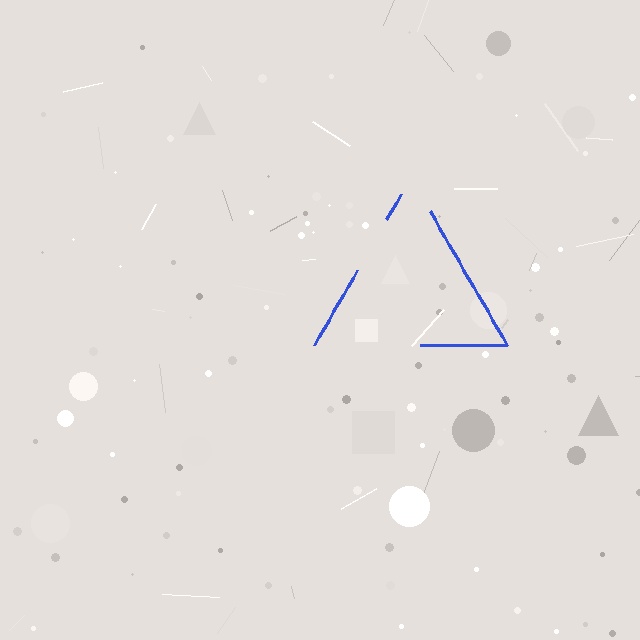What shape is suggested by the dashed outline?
The dashed outline suggests a triangle.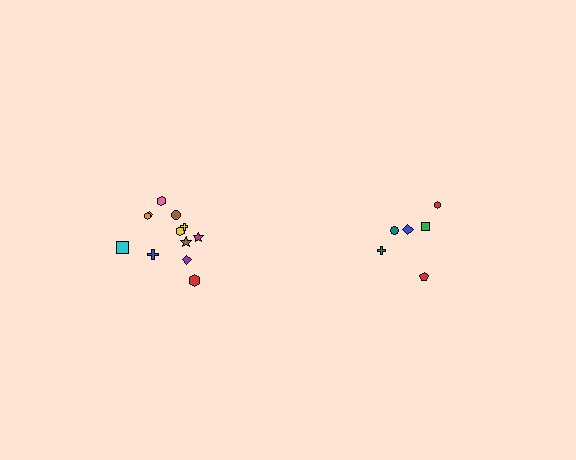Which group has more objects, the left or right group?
The left group.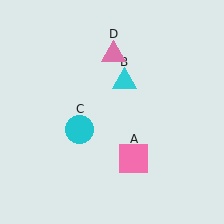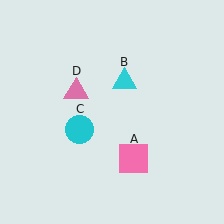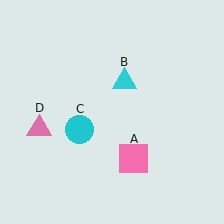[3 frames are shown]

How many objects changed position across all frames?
1 object changed position: pink triangle (object D).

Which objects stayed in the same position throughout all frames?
Pink square (object A) and cyan triangle (object B) and cyan circle (object C) remained stationary.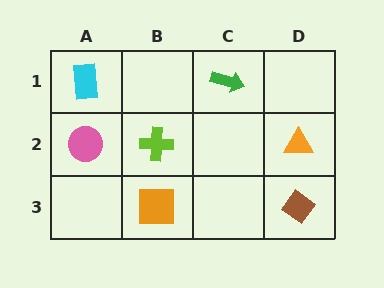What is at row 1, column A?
A cyan rectangle.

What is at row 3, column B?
An orange square.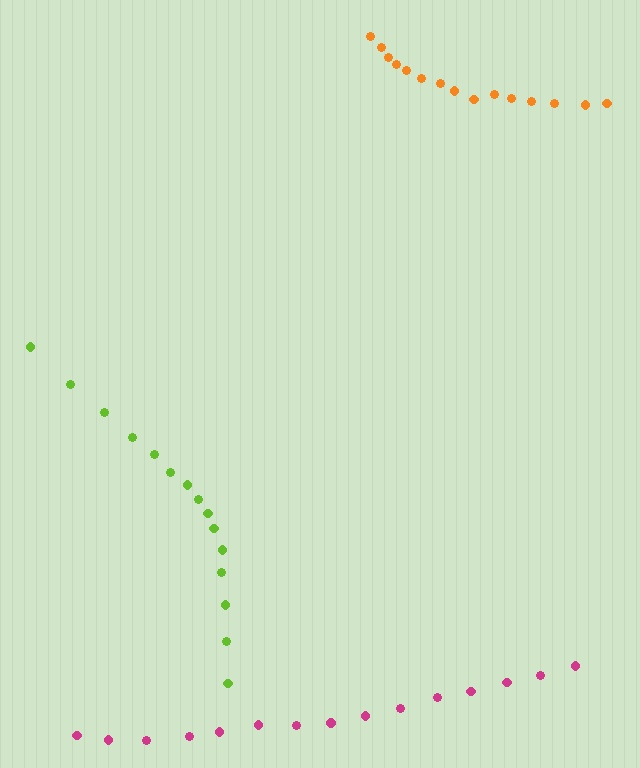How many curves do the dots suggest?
There are 3 distinct paths.